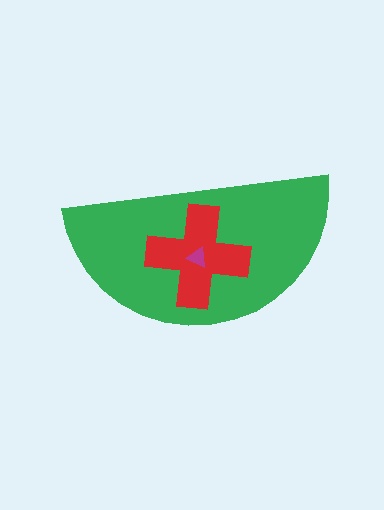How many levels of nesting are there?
3.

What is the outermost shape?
The green semicircle.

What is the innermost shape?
The magenta triangle.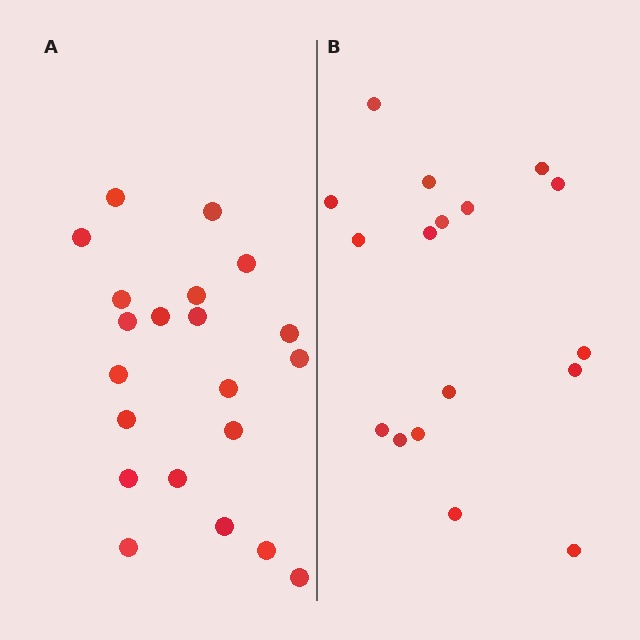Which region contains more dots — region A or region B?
Region A (the left region) has more dots.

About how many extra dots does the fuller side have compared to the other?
Region A has about 4 more dots than region B.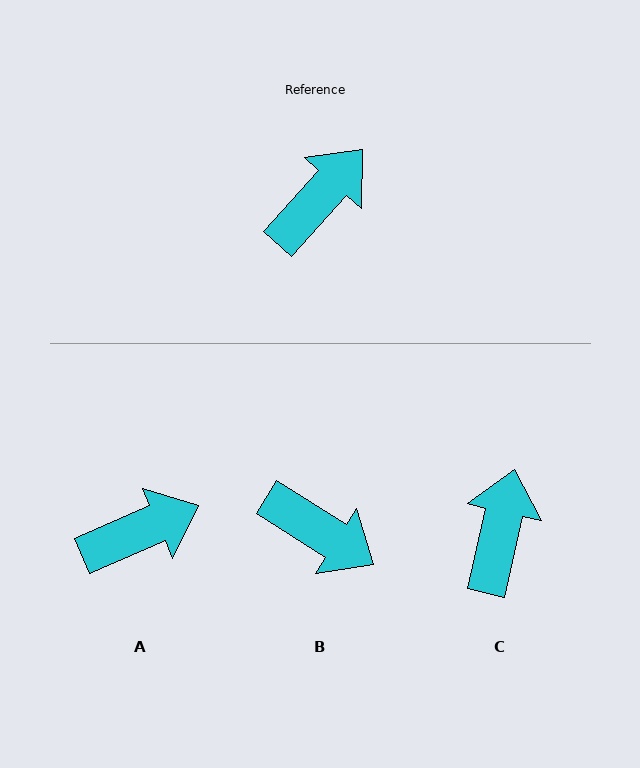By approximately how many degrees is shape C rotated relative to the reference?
Approximately 29 degrees counter-clockwise.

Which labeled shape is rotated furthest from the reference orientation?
B, about 80 degrees away.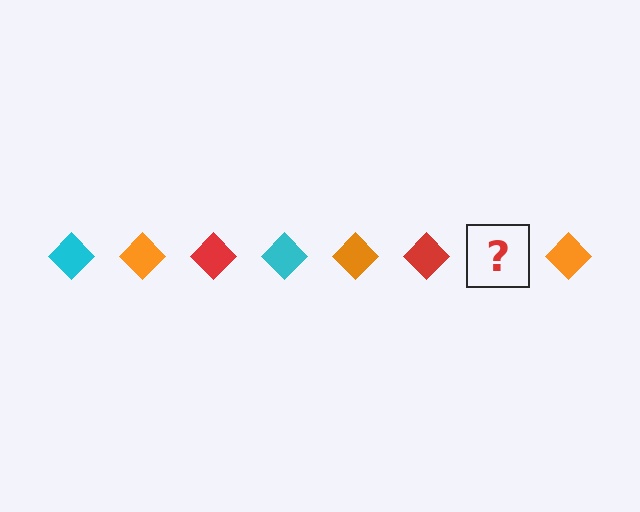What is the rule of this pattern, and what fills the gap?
The rule is that the pattern cycles through cyan, orange, red diamonds. The gap should be filled with a cyan diamond.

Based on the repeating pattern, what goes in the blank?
The blank should be a cyan diamond.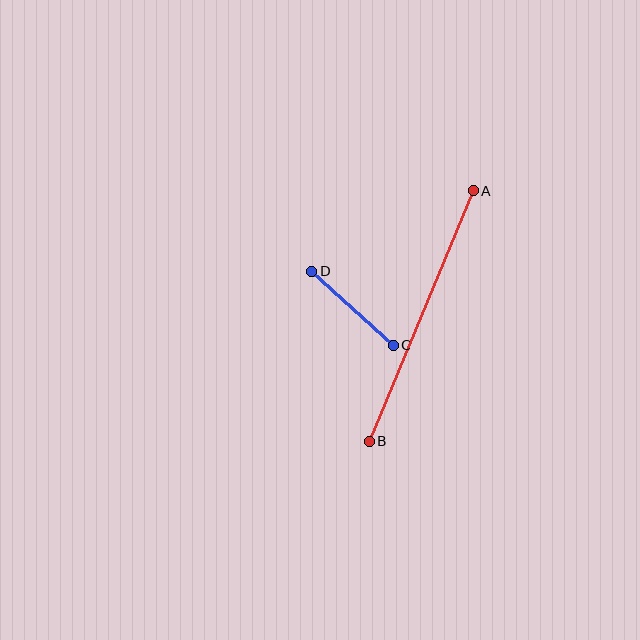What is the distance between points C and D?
The distance is approximately 110 pixels.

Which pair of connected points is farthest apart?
Points A and B are farthest apart.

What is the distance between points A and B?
The distance is approximately 271 pixels.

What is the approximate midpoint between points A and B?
The midpoint is at approximately (421, 316) pixels.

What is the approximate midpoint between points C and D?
The midpoint is at approximately (353, 308) pixels.